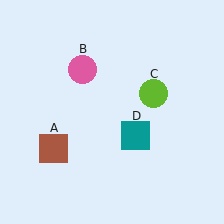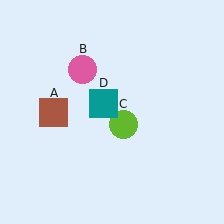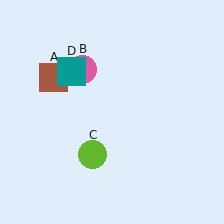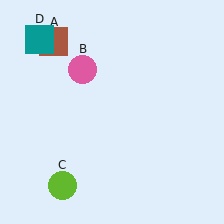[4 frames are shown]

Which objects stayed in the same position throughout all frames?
Pink circle (object B) remained stationary.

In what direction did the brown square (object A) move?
The brown square (object A) moved up.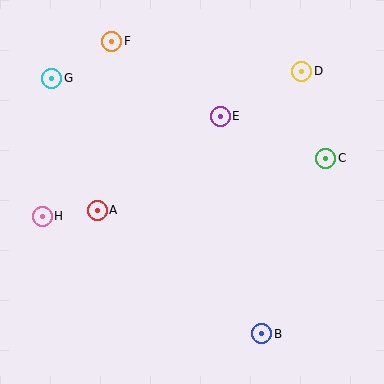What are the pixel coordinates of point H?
Point H is at (42, 216).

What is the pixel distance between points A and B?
The distance between A and B is 206 pixels.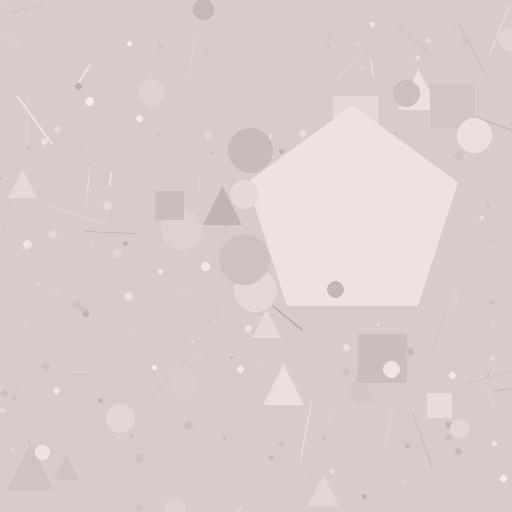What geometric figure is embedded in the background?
A pentagon is embedded in the background.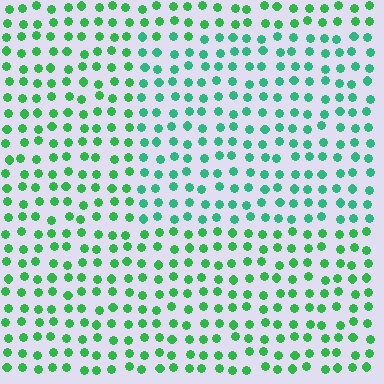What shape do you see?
I see a rectangle.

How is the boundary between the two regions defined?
The boundary is defined purely by a slight shift in hue (about 25 degrees). Spacing, size, and orientation are identical on both sides.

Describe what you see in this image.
The image is filled with small green elements in a uniform arrangement. A rectangle-shaped region is visible where the elements are tinted to a slightly different hue, forming a subtle color boundary.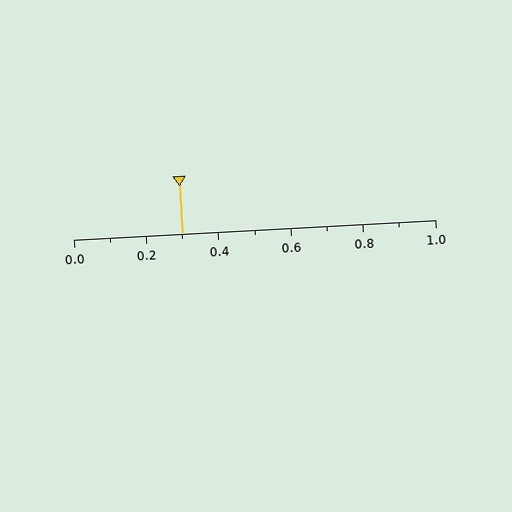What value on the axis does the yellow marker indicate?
The marker indicates approximately 0.3.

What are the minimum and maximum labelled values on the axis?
The axis runs from 0.0 to 1.0.